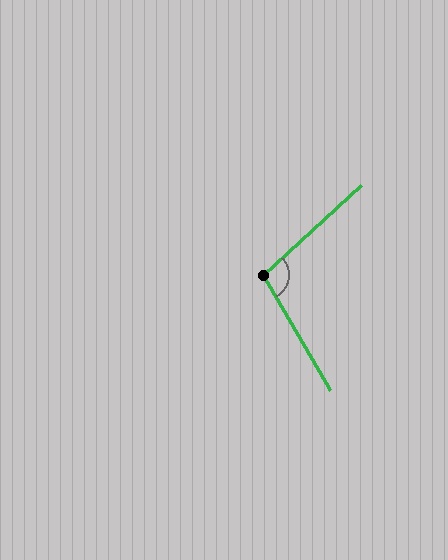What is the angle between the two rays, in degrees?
Approximately 102 degrees.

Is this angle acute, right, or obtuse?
It is obtuse.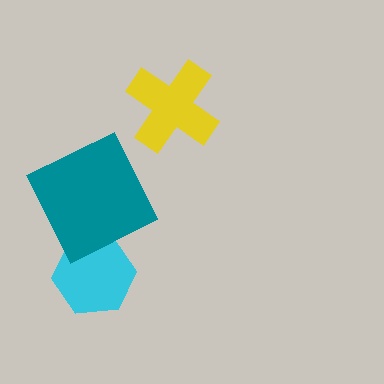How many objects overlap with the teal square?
1 object overlaps with the teal square.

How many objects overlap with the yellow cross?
0 objects overlap with the yellow cross.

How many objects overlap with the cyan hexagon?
1 object overlaps with the cyan hexagon.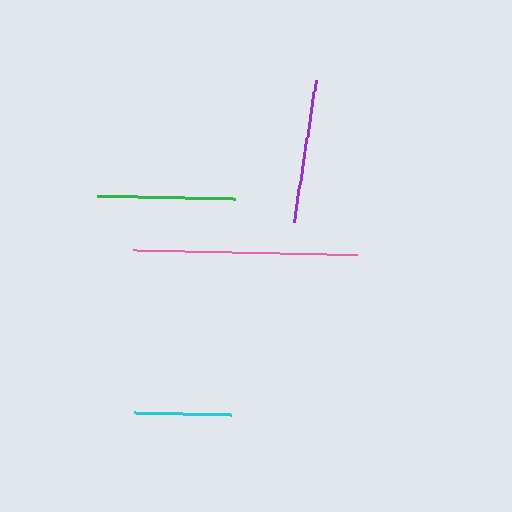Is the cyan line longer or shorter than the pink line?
The pink line is longer than the cyan line.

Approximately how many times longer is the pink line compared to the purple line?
The pink line is approximately 1.6 times the length of the purple line.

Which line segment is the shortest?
The cyan line is the shortest at approximately 97 pixels.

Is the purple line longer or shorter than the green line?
The purple line is longer than the green line.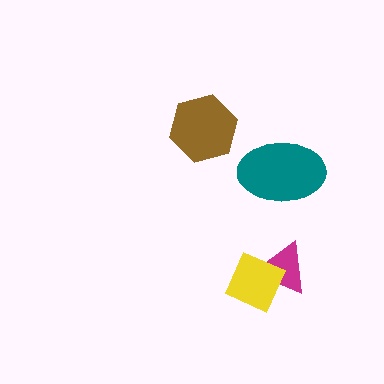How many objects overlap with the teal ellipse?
0 objects overlap with the teal ellipse.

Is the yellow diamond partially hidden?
No, no other shape covers it.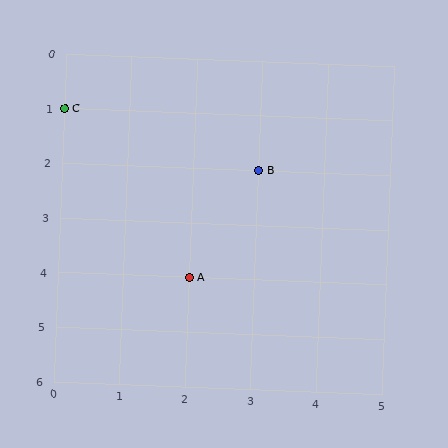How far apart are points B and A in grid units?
Points B and A are 1 column and 2 rows apart (about 2.2 grid units diagonally).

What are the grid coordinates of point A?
Point A is at grid coordinates (2, 4).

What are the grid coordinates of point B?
Point B is at grid coordinates (3, 2).